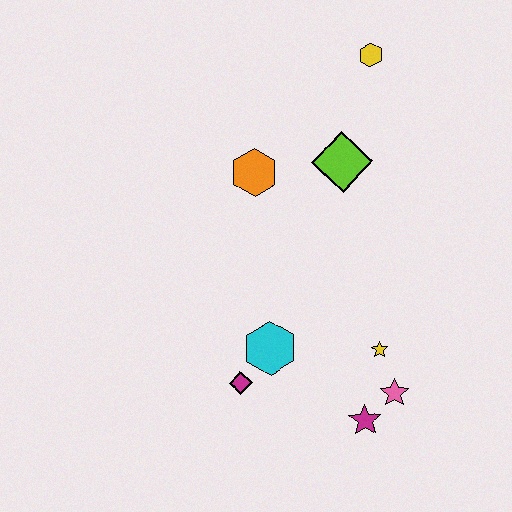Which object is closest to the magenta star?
The pink star is closest to the magenta star.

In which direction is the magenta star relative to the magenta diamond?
The magenta star is to the right of the magenta diamond.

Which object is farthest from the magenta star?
The yellow hexagon is farthest from the magenta star.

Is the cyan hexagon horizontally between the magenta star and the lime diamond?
No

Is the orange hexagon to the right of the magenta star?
No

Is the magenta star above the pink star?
No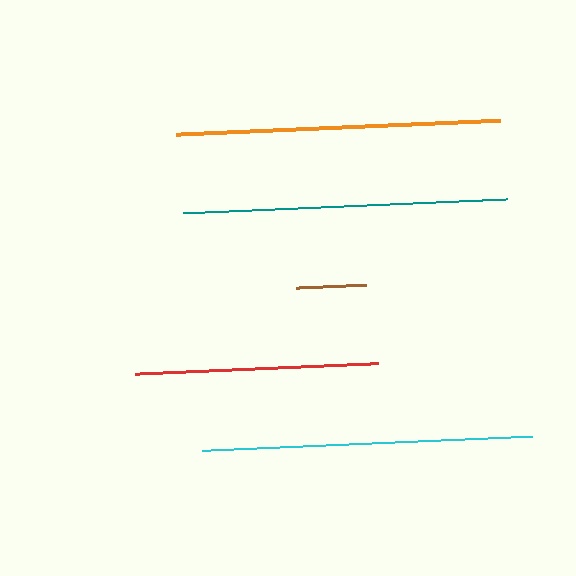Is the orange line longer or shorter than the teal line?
The teal line is longer than the orange line.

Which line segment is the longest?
The cyan line is the longest at approximately 330 pixels.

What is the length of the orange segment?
The orange segment is approximately 324 pixels long.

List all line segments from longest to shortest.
From longest to shortest: cyan, teal, orange, red, brown.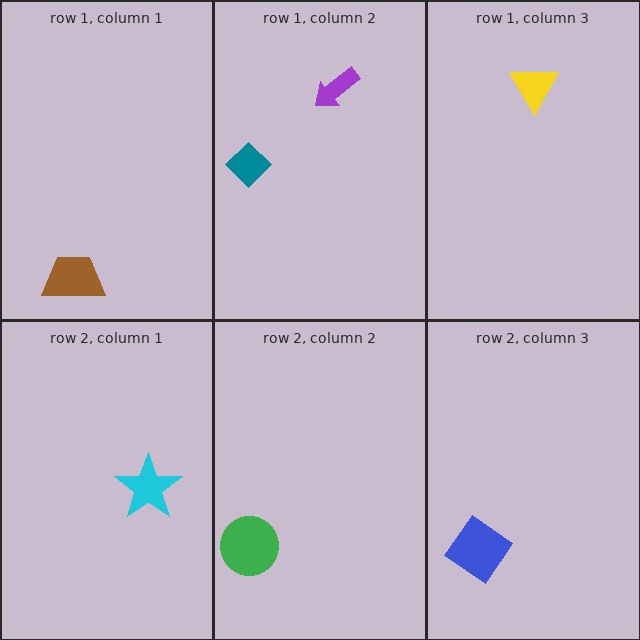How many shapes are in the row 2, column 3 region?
1.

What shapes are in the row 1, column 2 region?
The purple arrow, the teal diamond.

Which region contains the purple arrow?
The row 1, column 2 region.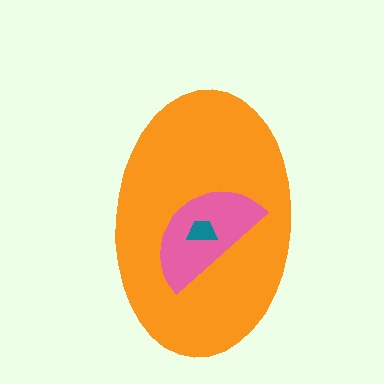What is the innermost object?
The teal trapezoid.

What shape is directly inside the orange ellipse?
The pink semicircle.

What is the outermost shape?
The orange ellipse.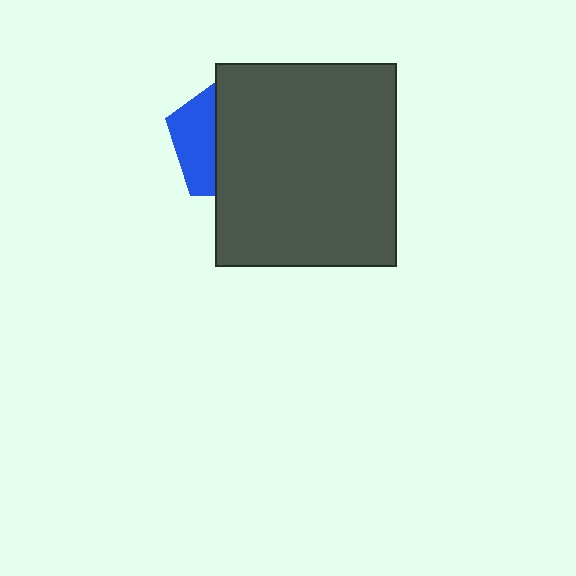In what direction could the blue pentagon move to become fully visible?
The blue pentagon could move left. That would shift it out from behind the dark gray rectangle entirely.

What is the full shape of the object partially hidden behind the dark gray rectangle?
The partially hidden object is a blue pentagon.